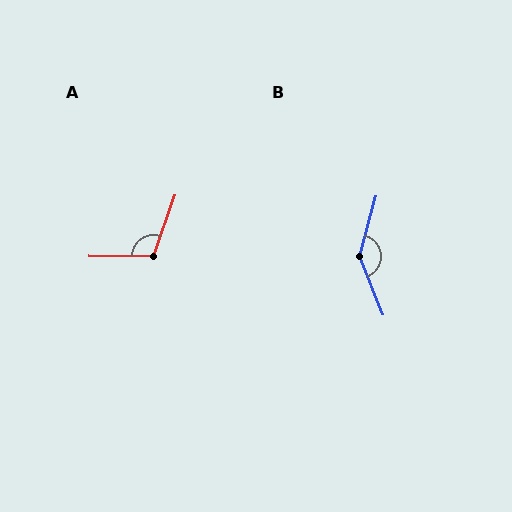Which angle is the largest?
B, at approximately 143 degrees.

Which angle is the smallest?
A, at approximately 109 degrees.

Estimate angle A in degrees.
Approximately 109 degrees.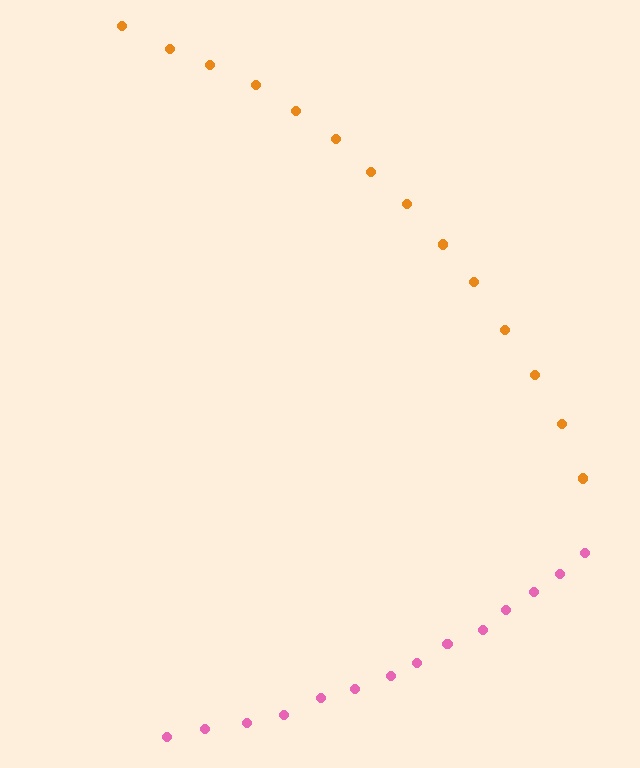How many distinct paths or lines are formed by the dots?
There are 2 distinct paths.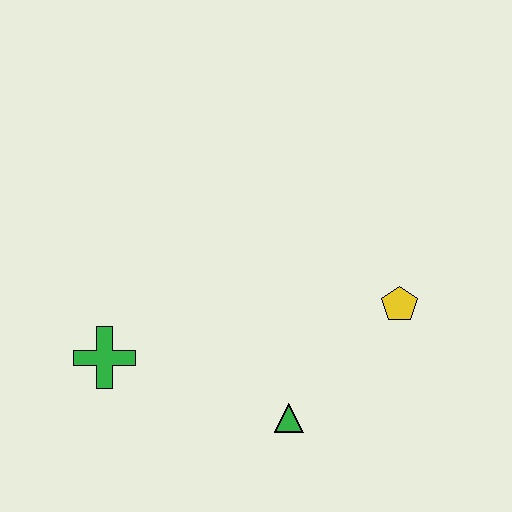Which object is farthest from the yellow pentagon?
The green cross is farthest from the yellow pentagon.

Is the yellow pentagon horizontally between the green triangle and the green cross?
No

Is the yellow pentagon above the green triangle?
Yes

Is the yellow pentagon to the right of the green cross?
Yes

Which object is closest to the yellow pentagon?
The green triangle is closest to the yellow pentagon.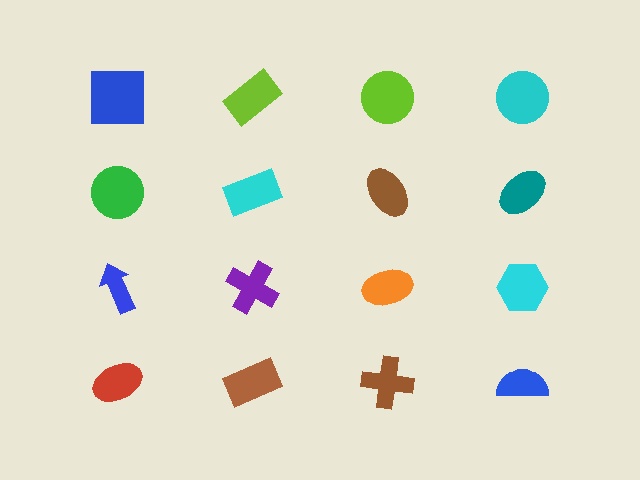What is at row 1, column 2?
A lime rectangle.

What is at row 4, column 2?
A brown rectangle.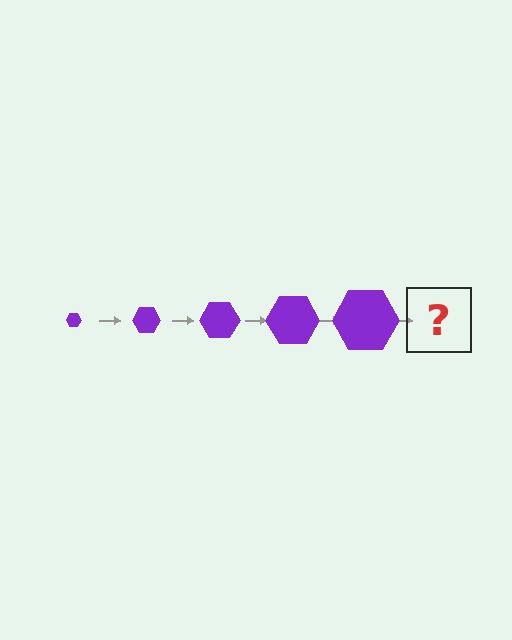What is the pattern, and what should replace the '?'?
The pattern is that the hexagon gets progressively larger each step. The '?' should be a purple hexagon, larger than the previous one.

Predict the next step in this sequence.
The next step is a purple hexagon, larger than the previous one.